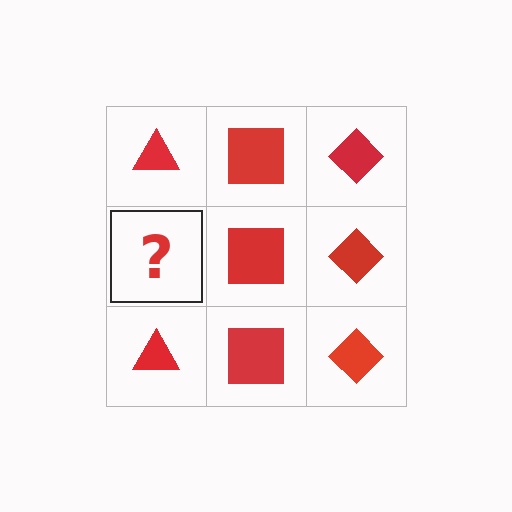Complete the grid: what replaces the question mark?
The question mark should be replaced with a red triangle.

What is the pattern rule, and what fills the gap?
The rule is that each column has a consistent shape. The gap should be filled with a red triangle.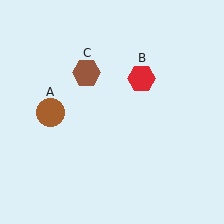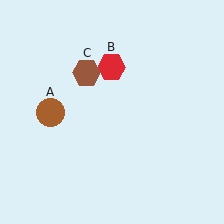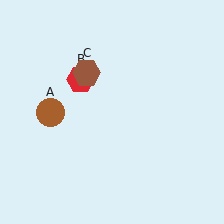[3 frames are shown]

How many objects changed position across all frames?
1 object changed position: red hexagon (object B).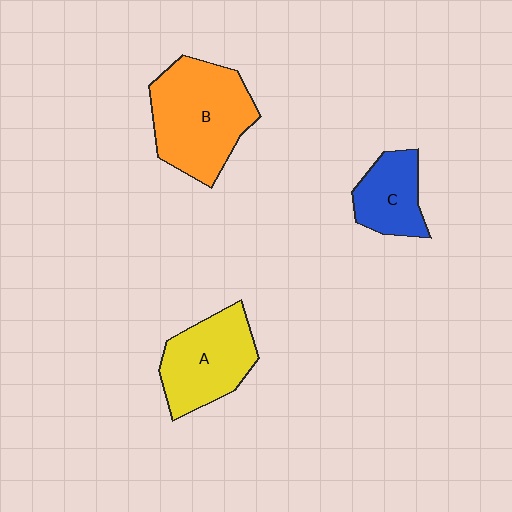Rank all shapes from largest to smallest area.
From largest to smallest: B (orange), A (yellow), C (blue).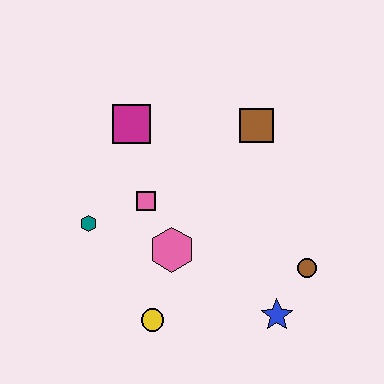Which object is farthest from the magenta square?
The blue star is farthest from the magenta square.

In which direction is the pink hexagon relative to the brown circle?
The pink hexagon is to the left of the brown circle.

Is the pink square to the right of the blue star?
No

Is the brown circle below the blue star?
No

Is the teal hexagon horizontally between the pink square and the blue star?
No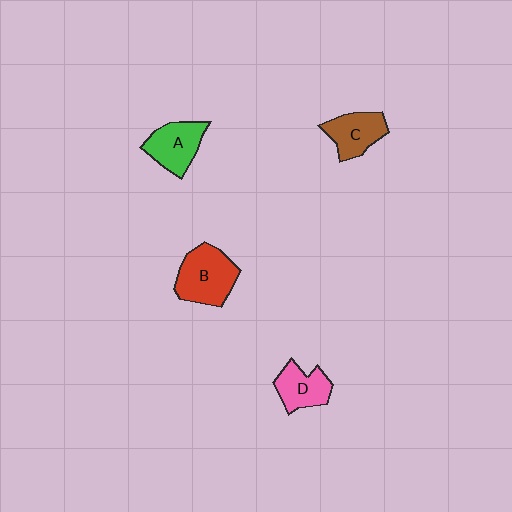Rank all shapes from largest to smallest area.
From largest to smallest: B (red), A (green), C (brown), D (pink).